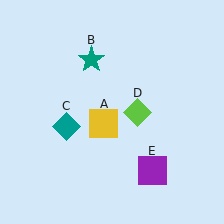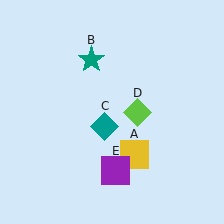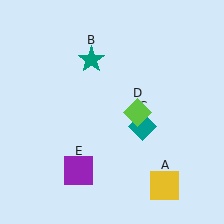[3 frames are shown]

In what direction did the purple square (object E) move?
The purple square (object E) moved left.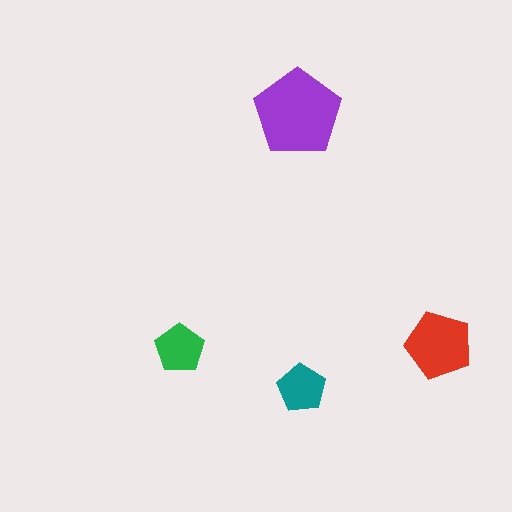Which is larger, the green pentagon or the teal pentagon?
The green one.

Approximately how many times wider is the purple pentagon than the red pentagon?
About 1.5 times wider.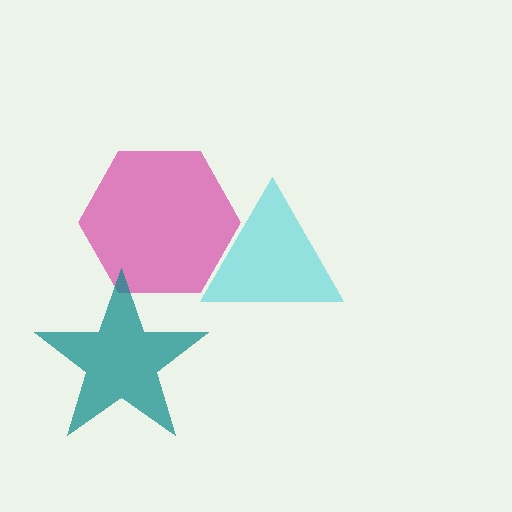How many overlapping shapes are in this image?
There are 3 overlapping shapes in the image.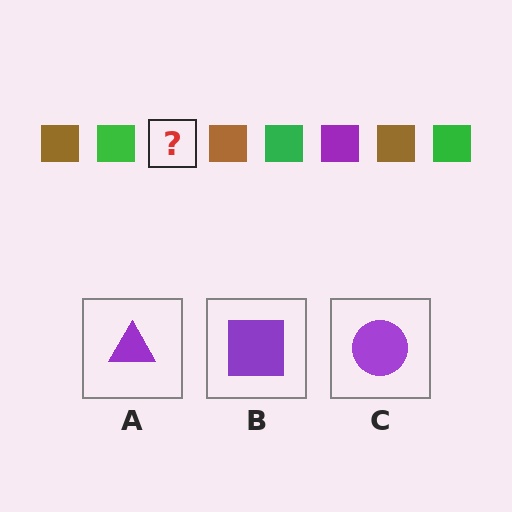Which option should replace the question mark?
Option B.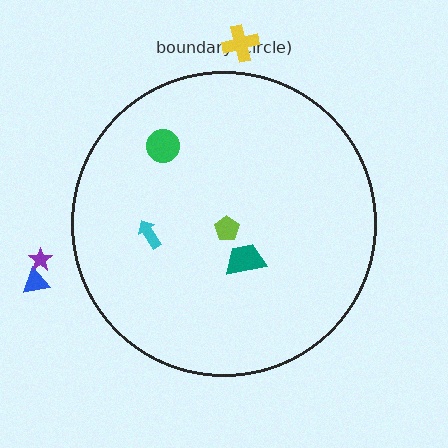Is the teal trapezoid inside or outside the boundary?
Inside.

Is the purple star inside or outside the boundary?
Outside.